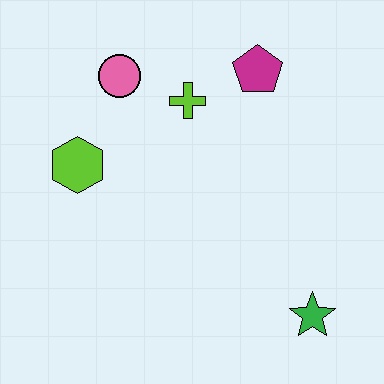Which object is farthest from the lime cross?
The green star is farthest from the lime cross.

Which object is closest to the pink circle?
The lime cross is closest to the pink circle.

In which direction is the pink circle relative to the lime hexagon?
The pink circle is above the lime hexagon.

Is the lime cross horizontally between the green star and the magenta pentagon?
No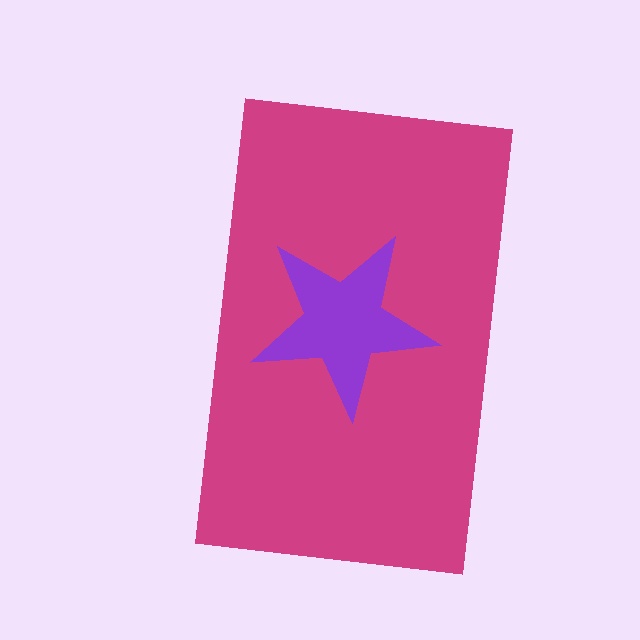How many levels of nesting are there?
2.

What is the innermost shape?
The purple star.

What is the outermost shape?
The magenta rectangle.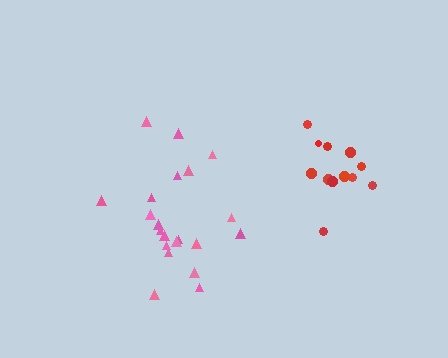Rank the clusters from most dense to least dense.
red, pink.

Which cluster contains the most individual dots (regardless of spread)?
Pink (21).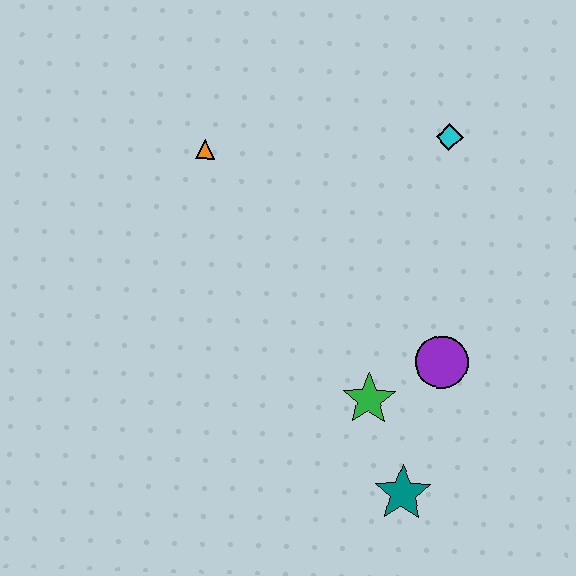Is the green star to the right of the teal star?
No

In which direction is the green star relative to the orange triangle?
The green star is below the orange triangle.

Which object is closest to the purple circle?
The green star is closest to the purple circle.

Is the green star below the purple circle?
Yes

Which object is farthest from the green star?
The orange triangle is farthest from the green star.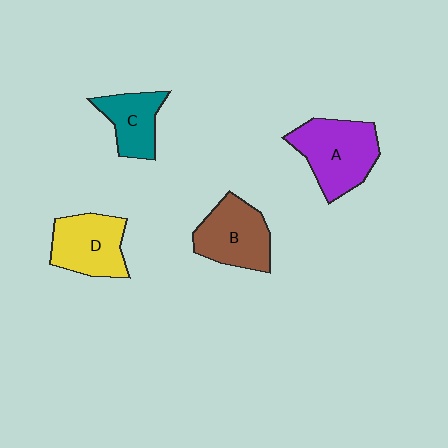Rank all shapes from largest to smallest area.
From largest to smallest: A (purple), B (brown), D (yellow), C (teal).